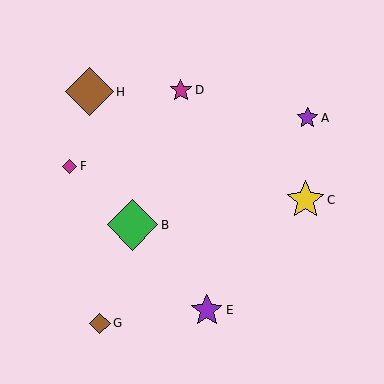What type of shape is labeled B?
Shape B is a green diamond.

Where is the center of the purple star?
The center of the purple star is at (307, 118).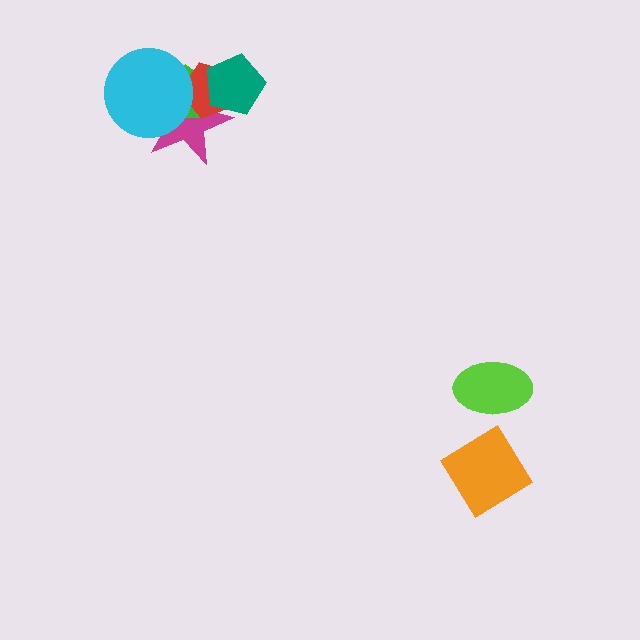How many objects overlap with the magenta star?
4 objects overlap with the magenta star.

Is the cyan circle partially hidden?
No, no other shape covers it.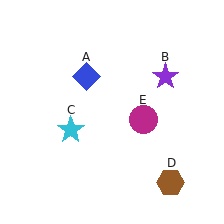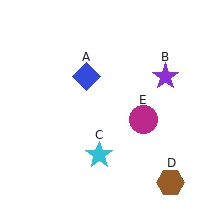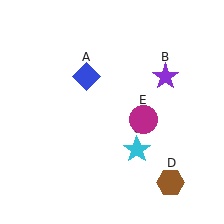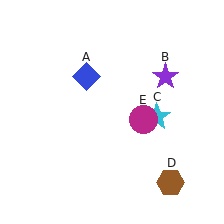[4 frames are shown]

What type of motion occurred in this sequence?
The cyan star (object C) rotated counterclockwise around the center of the scene.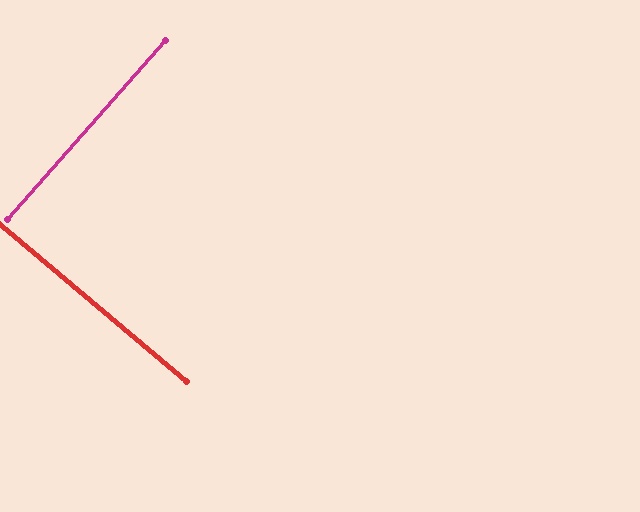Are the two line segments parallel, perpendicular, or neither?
Perpendicular — they meet at approximately 89°.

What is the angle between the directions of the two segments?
Approximately 89 degrees.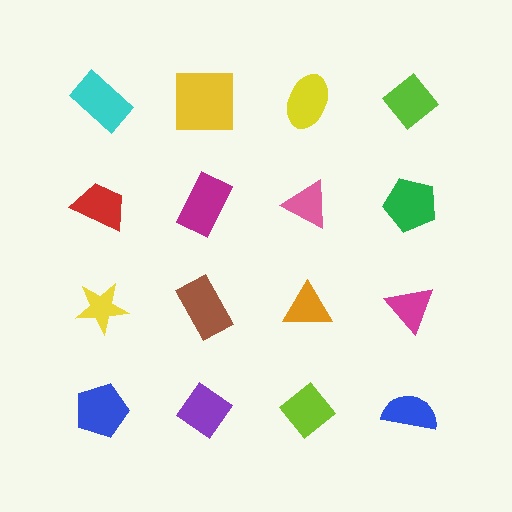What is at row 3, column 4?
A magenta triangle.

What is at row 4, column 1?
A blue pentagon.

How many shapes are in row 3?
4 shapes.